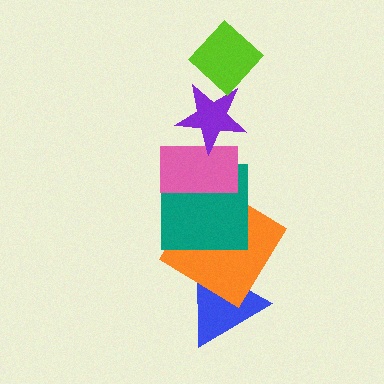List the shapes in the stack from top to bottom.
From top to bottom: the lime diamond, the purple star, the pink rectangle, the teal square, the orange diamond, the blue triangle.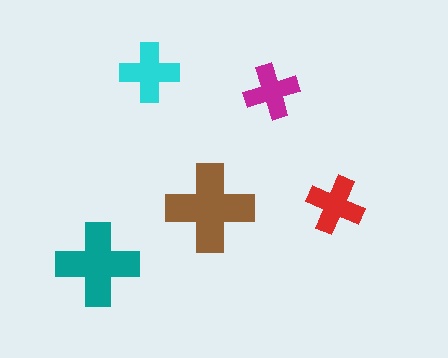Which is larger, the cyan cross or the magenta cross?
The cyan one.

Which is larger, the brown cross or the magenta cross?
The brown one.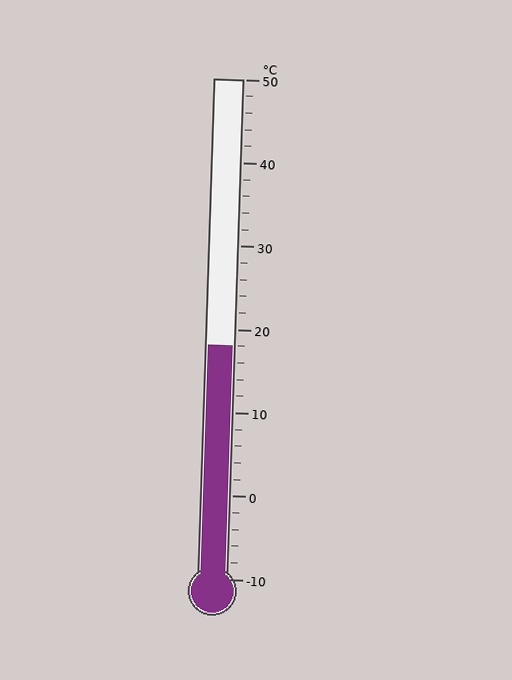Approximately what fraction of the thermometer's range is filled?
The thermometer is filled to approximately 45% of its range.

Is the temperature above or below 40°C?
The temperature is below 40°C.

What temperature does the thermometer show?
The thermometer shows approximately 18°C.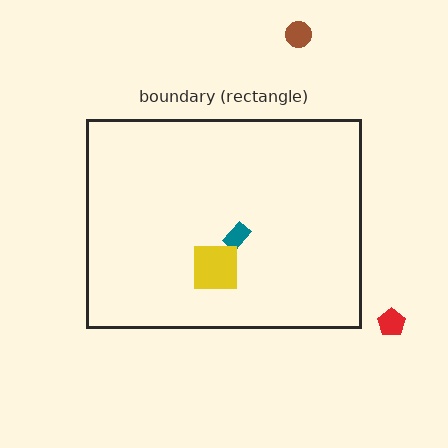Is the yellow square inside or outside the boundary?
Inside.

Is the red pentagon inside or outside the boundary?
Outside.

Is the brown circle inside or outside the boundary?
Outside.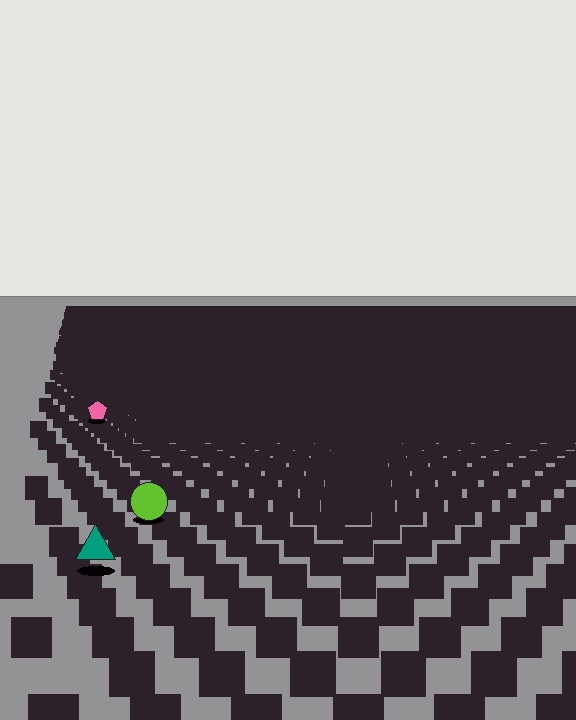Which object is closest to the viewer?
The teal triangle is closest. The texture marks near it are larger and more spread out.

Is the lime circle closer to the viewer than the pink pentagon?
Yes. The lime circle is closer — you can tell from the texture gradient: the ground texture is coarser near it.